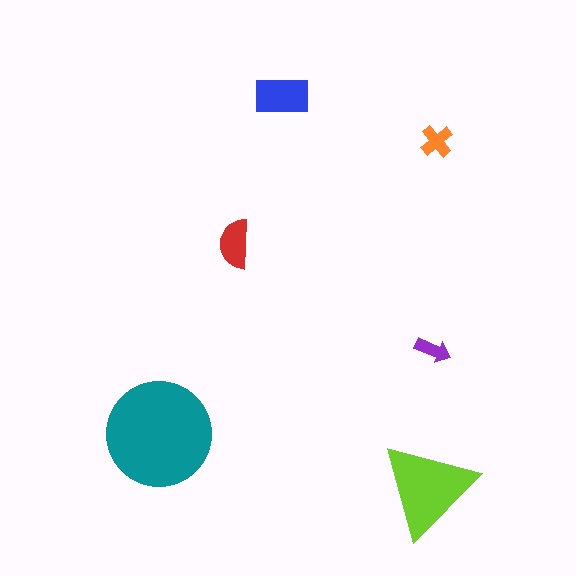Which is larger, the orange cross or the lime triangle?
The lime triangle.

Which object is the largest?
The teal circle.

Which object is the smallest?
The purple arrow.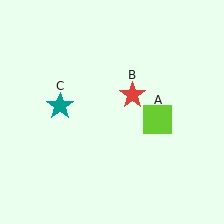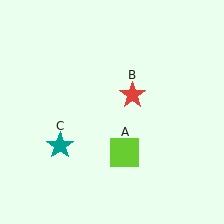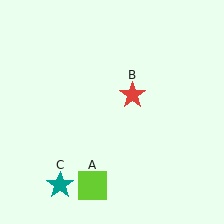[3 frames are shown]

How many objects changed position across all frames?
2 objects changed position: lime square (object A), teal star (object C).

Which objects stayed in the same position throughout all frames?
Red star (object B) remained stationary.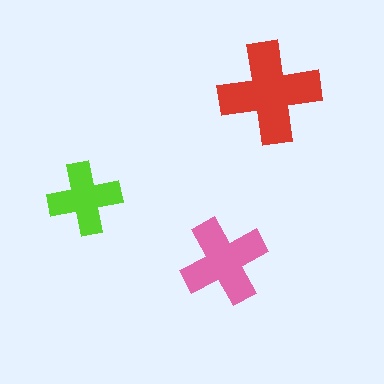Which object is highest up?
The red cross is topmost.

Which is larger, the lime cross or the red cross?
The red one.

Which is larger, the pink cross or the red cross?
The red one.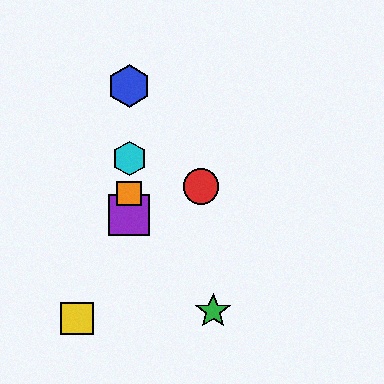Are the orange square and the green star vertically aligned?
No, the orange square is at x≈129 and the green star is at x≈213.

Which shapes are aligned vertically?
The blue hexagon, the purple square, the orange square, the cyan hexagon are aligned vertically.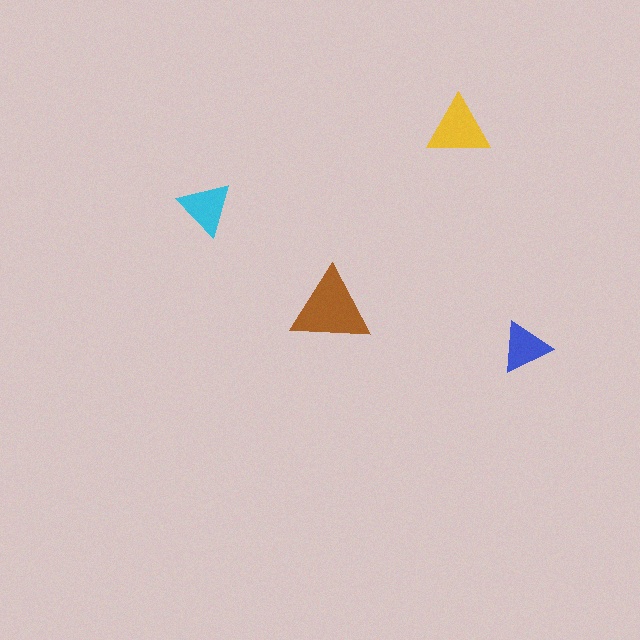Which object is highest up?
The yellow triangle is topmost.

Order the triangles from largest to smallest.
the brown one, the yellow one, the cyan one, the blue one.